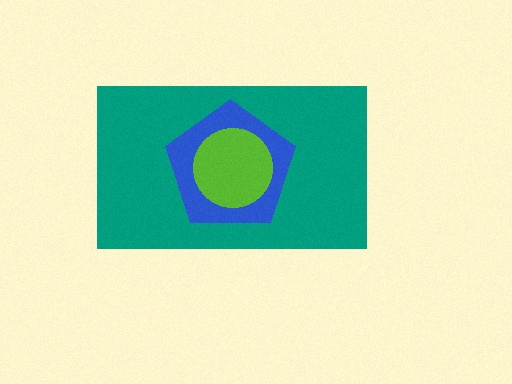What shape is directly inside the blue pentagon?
The lime circle.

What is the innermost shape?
The lime circle.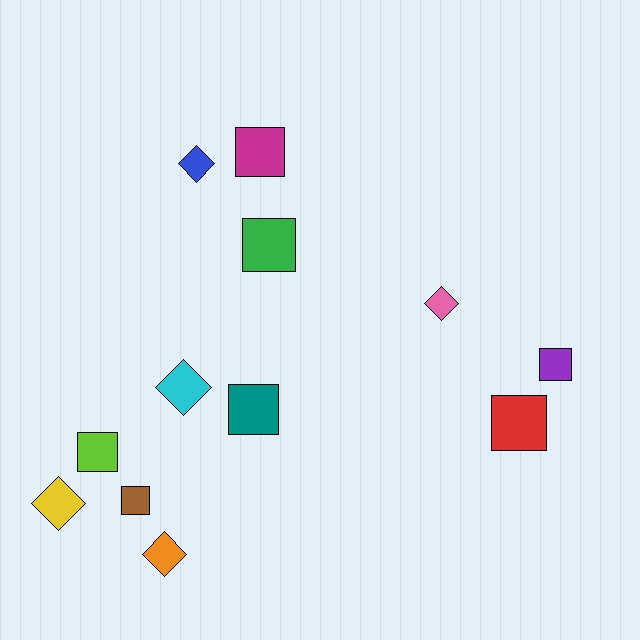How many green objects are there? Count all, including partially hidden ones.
There is 1 green object.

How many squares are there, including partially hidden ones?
There are 7 squares.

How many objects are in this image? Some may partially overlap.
There are 12 objects.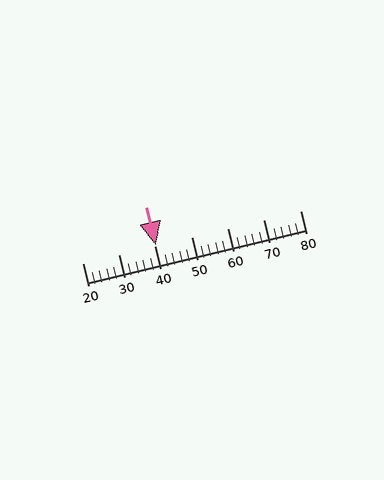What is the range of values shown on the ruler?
The ruler shows values from 20 to 80.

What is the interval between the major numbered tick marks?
The major tick marks are spaced 10 units apart.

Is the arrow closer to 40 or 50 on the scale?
The arrow is closer to 40.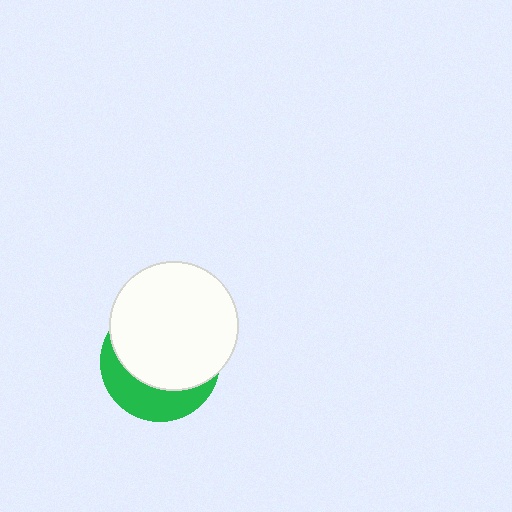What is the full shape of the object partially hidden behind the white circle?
The partially hidden object is a green circle.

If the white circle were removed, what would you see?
You would see the complete green circle.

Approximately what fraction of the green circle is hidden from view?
Roughly 66% of the green circle is hidden behind the white circle.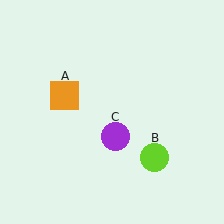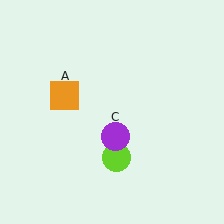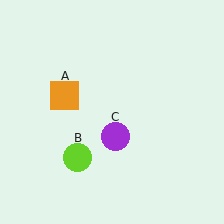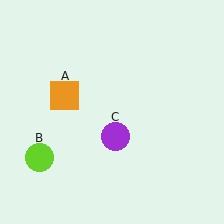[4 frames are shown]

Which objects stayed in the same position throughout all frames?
Orange square (object A) and purple circle (object C) remained stationary.